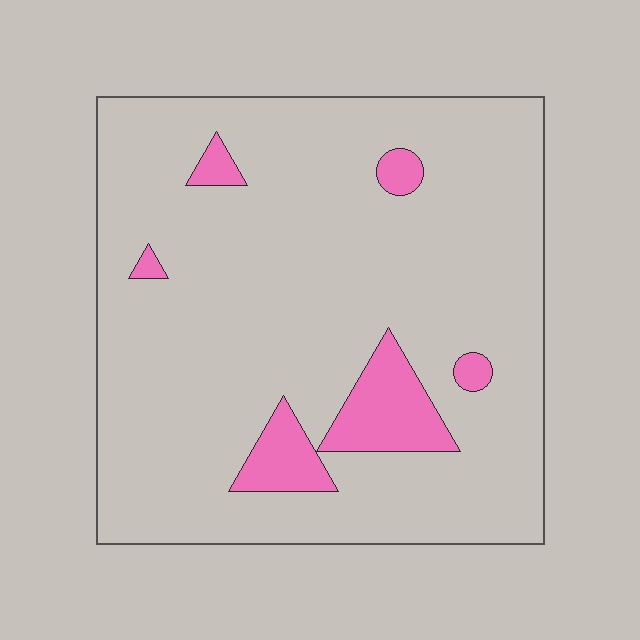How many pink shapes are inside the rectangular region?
6.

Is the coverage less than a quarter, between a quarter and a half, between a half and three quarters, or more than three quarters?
Less than a quarter.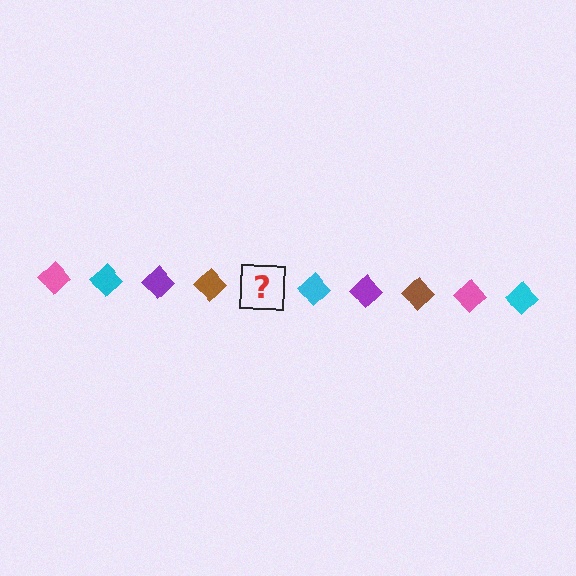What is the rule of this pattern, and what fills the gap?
The rule is that the pattern cycles through pink, cyan, purple, brown diamonds. The gap should be filled with a pink diamond.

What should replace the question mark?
The question mark should be replaced with a pink diamond.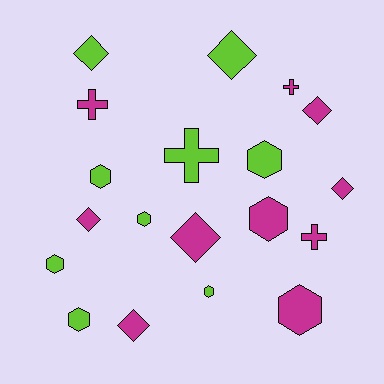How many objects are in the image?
There are 19 objects.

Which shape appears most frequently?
Hexagon, with 8 objects.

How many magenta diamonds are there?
There are 5 magenta diamonds.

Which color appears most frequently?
Magenta, with 10 objects.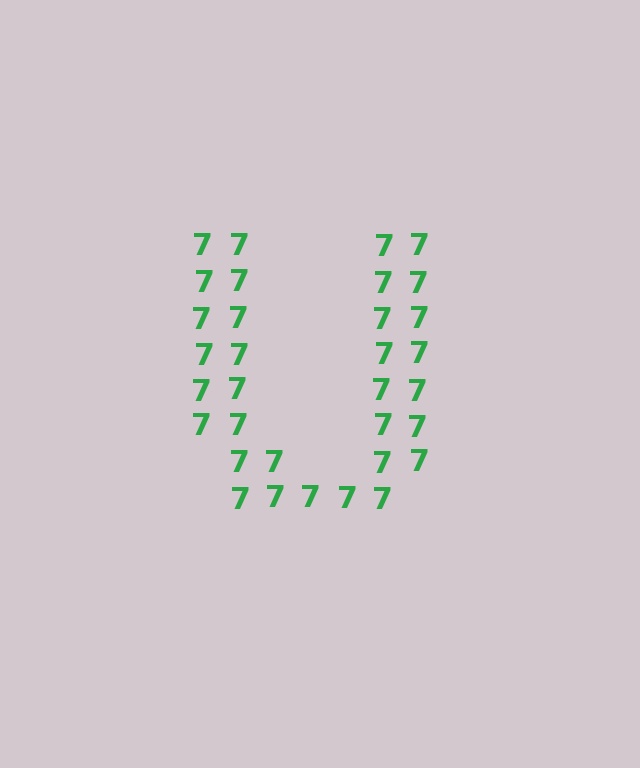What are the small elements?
The small elements are digit 7's.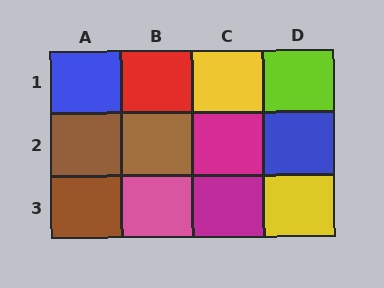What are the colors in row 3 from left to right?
Brown, pink, magenta, yellow.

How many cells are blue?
2 cells are blue.